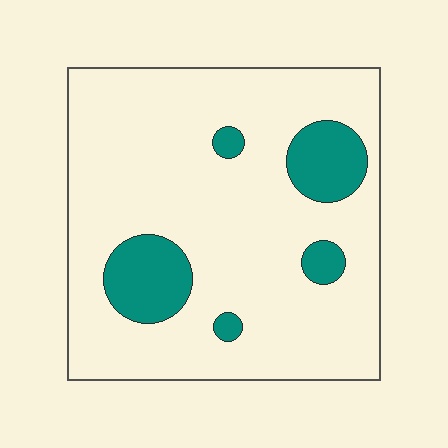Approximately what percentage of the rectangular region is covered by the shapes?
Approximately 15%.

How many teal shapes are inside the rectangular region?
5.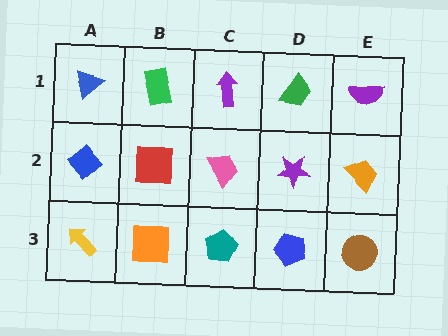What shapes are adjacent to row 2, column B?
A green rectangle (row 1, column B), an orange square (row 3, column B), a blue diamond (row 2, column A), a pink trapezoid (row 2, column C).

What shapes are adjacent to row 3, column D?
A purple star (row 2, column D), a teal pentagon (row 3, column C), a brown circle (row 3, column E).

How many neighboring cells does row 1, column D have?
3.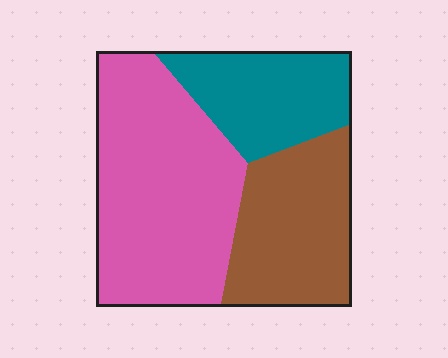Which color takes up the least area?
Teal, at roughly 25%.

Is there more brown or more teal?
Brown.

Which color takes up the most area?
Pink, at roughly 50%.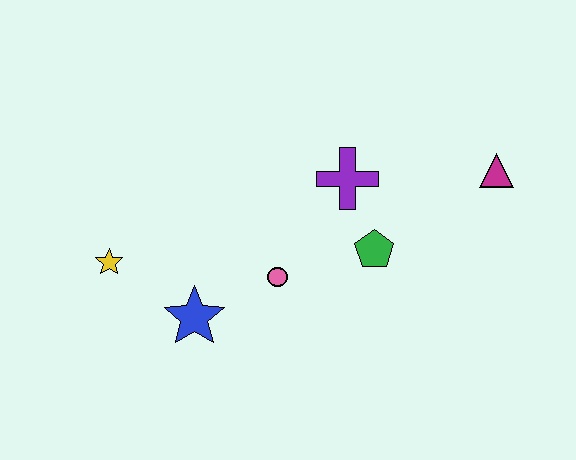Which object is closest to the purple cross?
The green pentagon is closest to the purple cross.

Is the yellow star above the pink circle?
Yes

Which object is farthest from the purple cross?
The yellow star is farthest from the purple cross.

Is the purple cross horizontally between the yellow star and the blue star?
No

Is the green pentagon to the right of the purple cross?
Yes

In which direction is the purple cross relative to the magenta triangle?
The purple cross is to the left of the magenta triangle.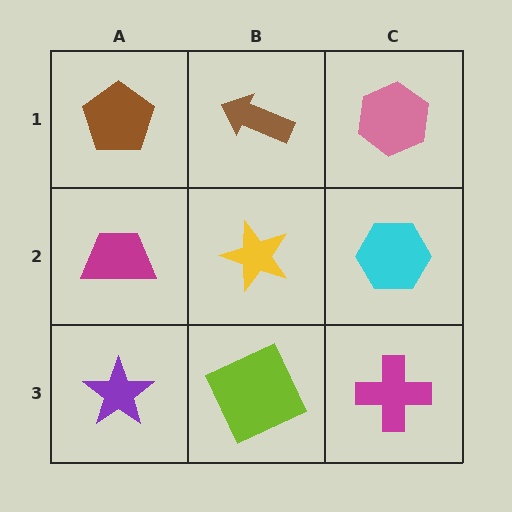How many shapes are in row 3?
3 shapes.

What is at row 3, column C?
A magenta cross.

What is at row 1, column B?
A brown arrow.